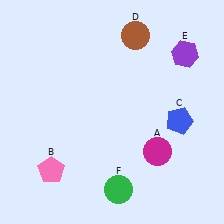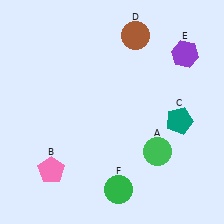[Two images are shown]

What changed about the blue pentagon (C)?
In Image 1, C is blue. In Image 2, it changed to teal.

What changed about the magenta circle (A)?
In Image 1, A is magenta. In Image 2, it changed to green.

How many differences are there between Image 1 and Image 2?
There are 2 differences between the two images.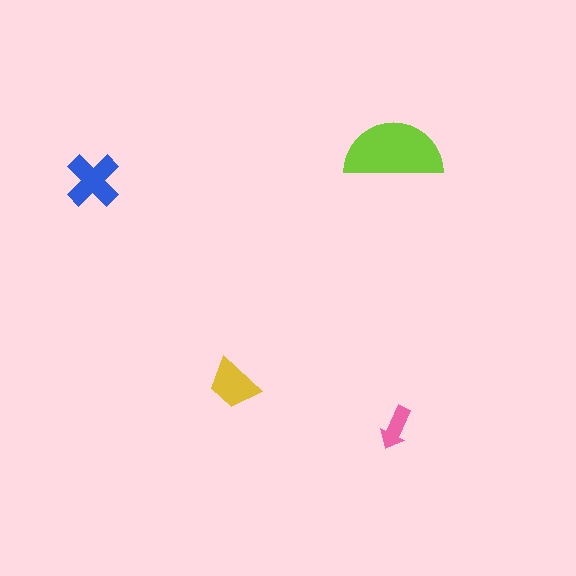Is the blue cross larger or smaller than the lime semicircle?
Smaller.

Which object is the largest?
The lime semicircle.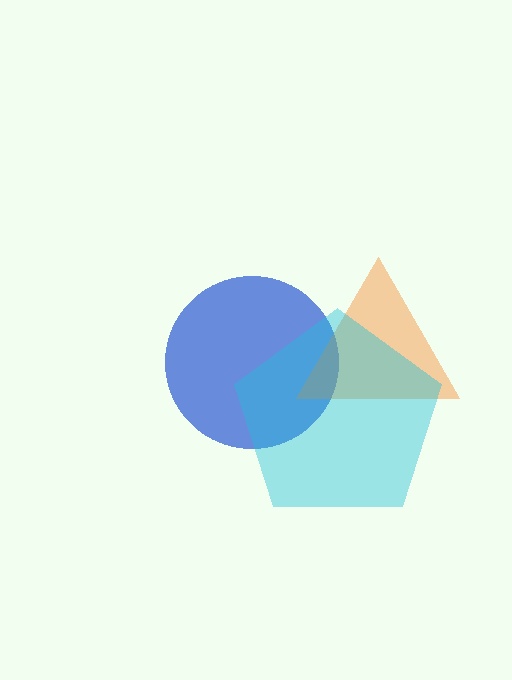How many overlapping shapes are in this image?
There are 3 overlapping shapes in the image.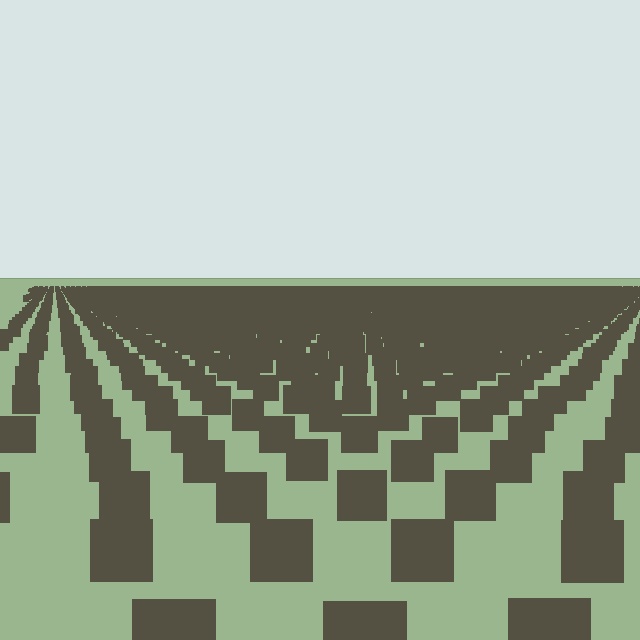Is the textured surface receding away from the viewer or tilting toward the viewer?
The surface is receding away from the viewer. Texture elements get smaller and denser toward the top.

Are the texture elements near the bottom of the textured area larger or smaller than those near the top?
Larger. Near the bottom, elements are closer to the viewer and appear at a bigger on-screen size.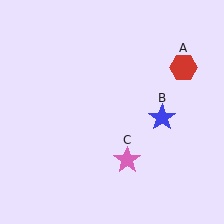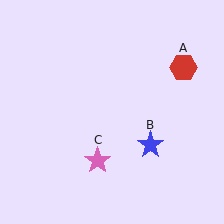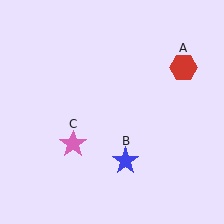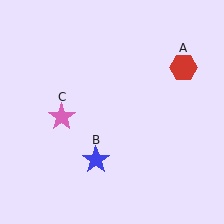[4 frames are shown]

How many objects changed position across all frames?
2 objects changed position: blue star (object B), pink star (object C).